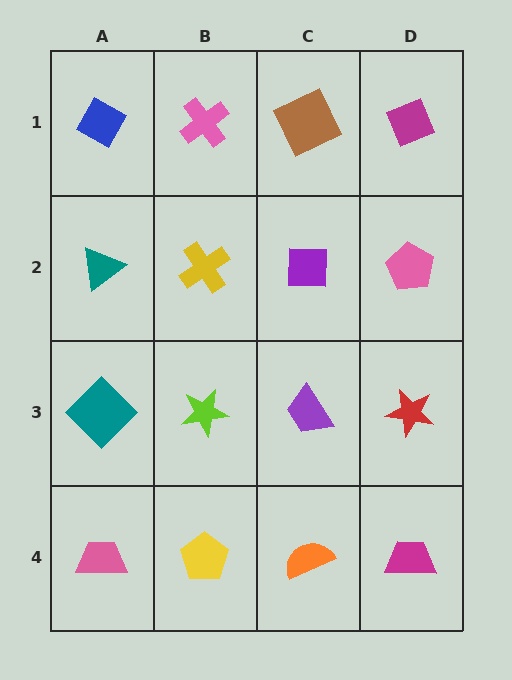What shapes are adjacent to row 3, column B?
A yellow cross (row 2, column B), a yellow pentagon (row 4, column B), a teal diamond (row 3, column A), a purple trapezoid (row 3, column C).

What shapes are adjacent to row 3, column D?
A pink pentagon (row 2, column D), a magenta trapezoid (row 4, column D), a purple trapezoid (row 3, column C).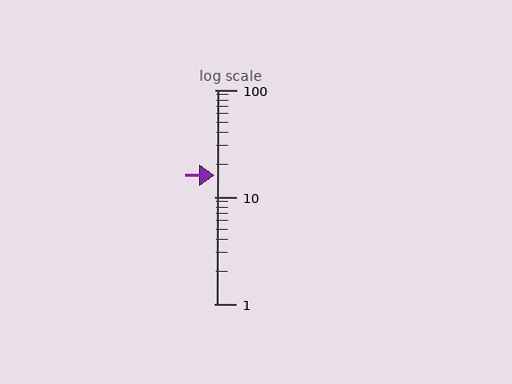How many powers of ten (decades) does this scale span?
The scale spans 2 decades, from 1 to 100.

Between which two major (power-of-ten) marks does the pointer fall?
The pointer is between 10 and 100.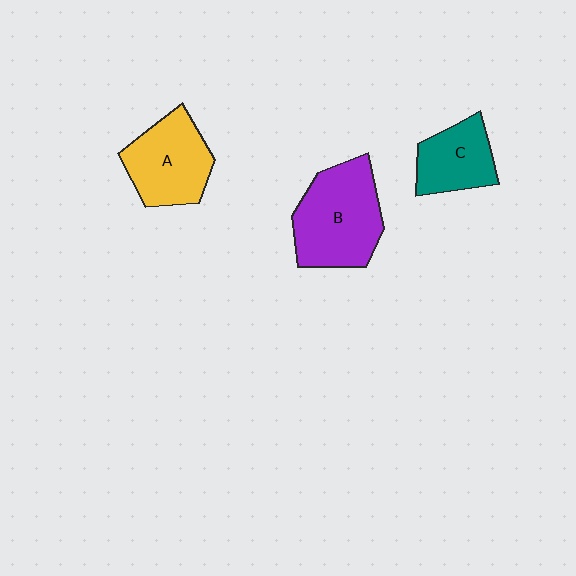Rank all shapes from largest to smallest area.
From largest to smallest: B (purple), A (yellow), C (teal).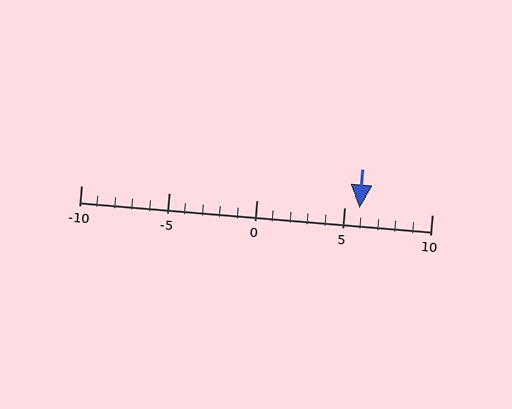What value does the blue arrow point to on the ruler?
The blue arrow points to approximately 6.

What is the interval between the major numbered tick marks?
The major tick marks are spaced 5 units apart.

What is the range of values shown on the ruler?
The ruler shows values from -10 to 10.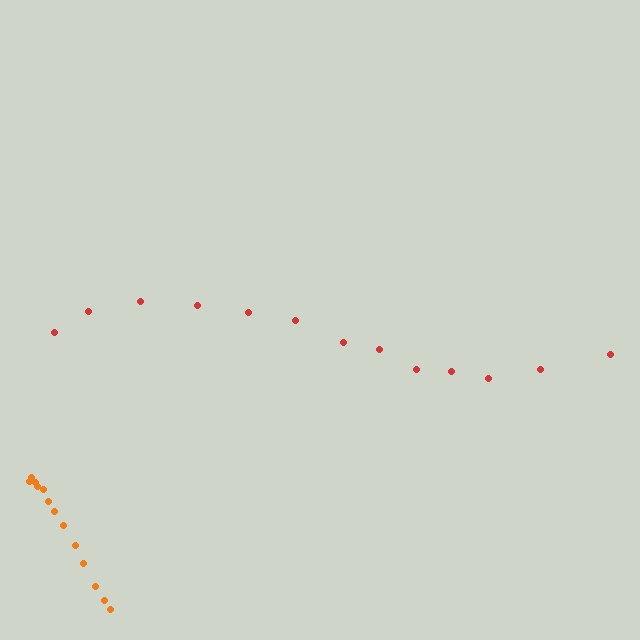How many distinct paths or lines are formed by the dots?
There are 2 distinct paths.